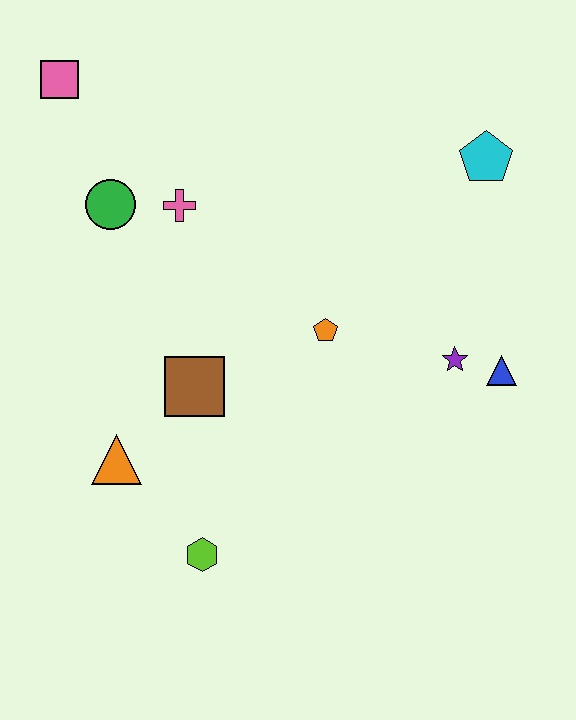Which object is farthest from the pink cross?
The blue triangle is farthest from the pink cross.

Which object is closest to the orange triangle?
The brown square is closest to the orange triangle.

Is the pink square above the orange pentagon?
Yes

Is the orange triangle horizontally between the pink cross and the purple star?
No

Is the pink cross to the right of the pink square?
Yes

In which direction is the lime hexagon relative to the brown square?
The lime hexagon is below the brown square.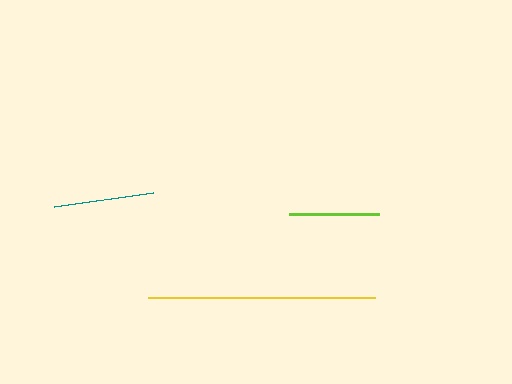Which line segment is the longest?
The yellow line is the longest at approximately 227 pixels.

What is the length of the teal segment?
The teal segment is approximately 100 pixels long.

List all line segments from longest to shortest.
From longest to shortest: yellow, teal, lime.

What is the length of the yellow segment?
The yellow segment is approximately 227 pixels long.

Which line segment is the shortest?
The lime line is the shortest at approximately 91 pixels.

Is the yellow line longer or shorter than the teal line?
The yellow line is longer than the teal line.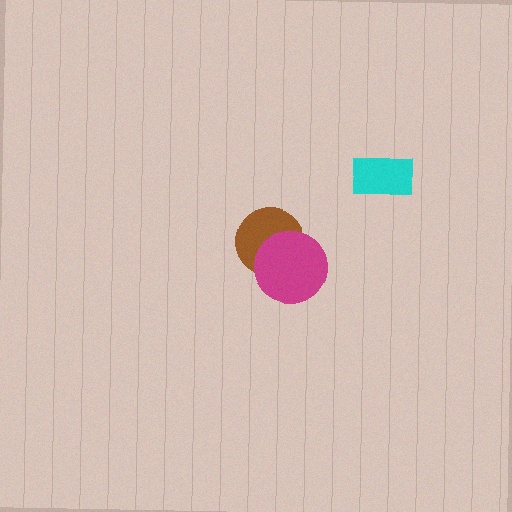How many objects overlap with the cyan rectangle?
0 objects overlap with the cyan rectangle.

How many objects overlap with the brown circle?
1 object overlaps with the brown circle.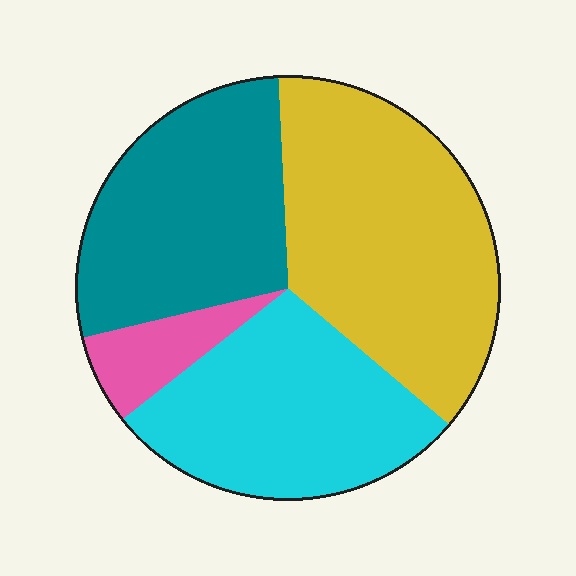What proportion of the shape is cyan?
Cyan covers 28% of the shape.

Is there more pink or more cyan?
Cyan.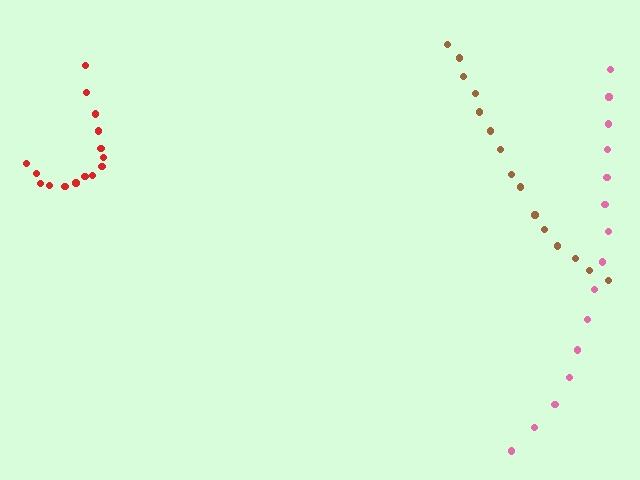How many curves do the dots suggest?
There are 3 distinct paths.